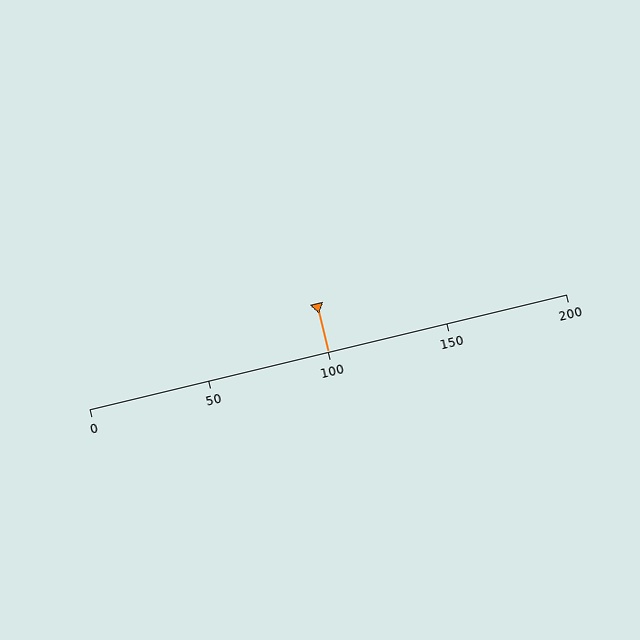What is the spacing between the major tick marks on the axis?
The major ticks are spaced 50 apart.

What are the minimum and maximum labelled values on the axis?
The axis runs from 0 to 200.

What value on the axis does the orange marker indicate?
The marker indicates approximately 100.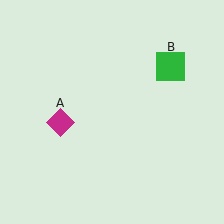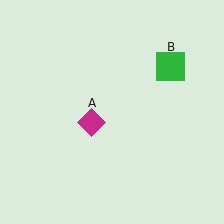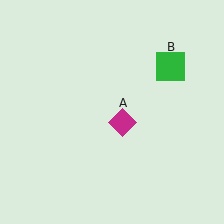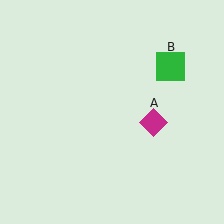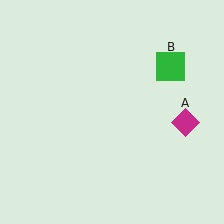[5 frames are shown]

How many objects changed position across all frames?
1 object changed position: magenta diamond (object A).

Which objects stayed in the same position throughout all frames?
Green square (object B) remained stationary.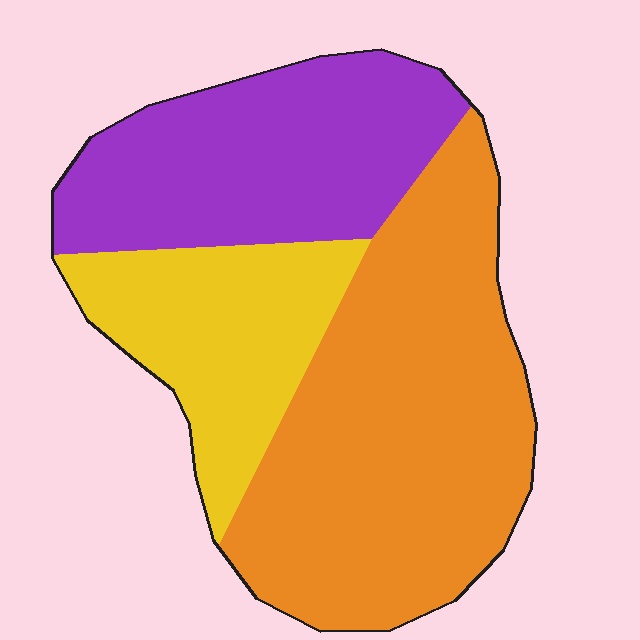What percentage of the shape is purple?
Purple covers about 30% of the shape.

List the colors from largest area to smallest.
From largest to smallest: orange, purple, yellow.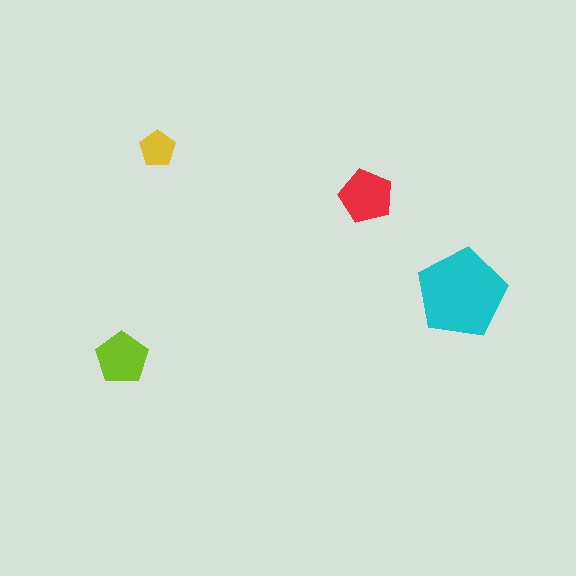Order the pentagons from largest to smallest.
the cyan one, the red one, the lime one, the yellow one.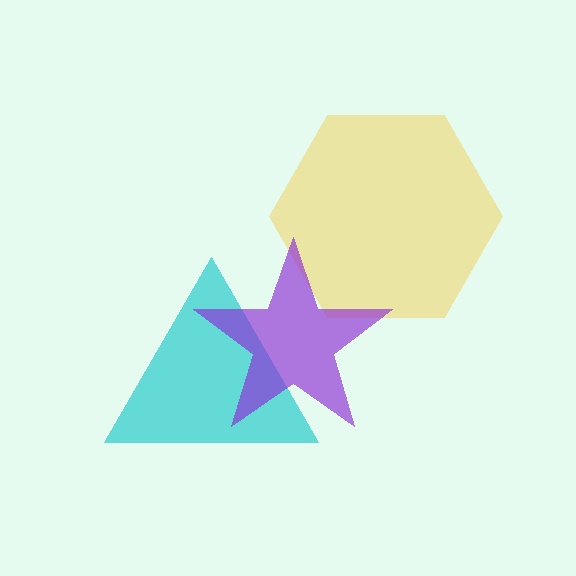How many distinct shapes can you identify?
There are 3 distinct shapes: a yellow hexagon, a cyan triangle, a purple star.